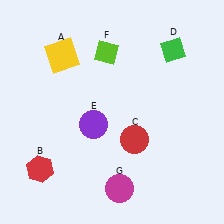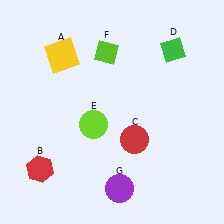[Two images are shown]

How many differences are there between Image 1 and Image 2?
There are 2 differences between the two images.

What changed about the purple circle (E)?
In Image 1, E is purple. In Image 2, it changed to lime.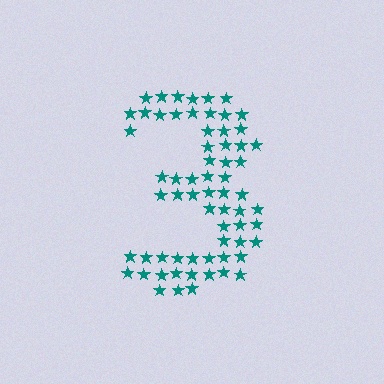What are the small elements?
The small elements are stars.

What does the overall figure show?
The overall figure shows the digit 3.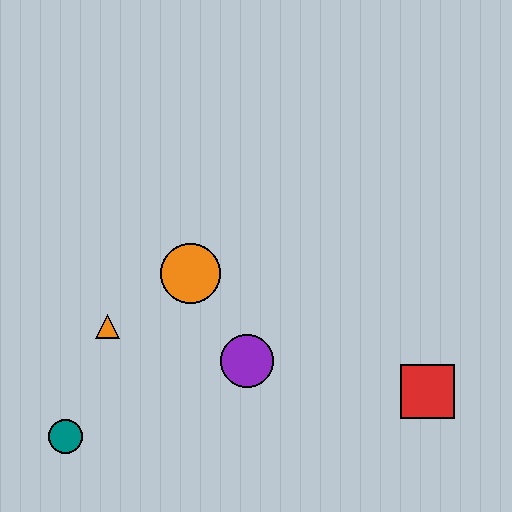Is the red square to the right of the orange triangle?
Yes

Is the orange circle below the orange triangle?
No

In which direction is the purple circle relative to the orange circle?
The purple circle is below the orange circle.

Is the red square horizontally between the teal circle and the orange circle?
No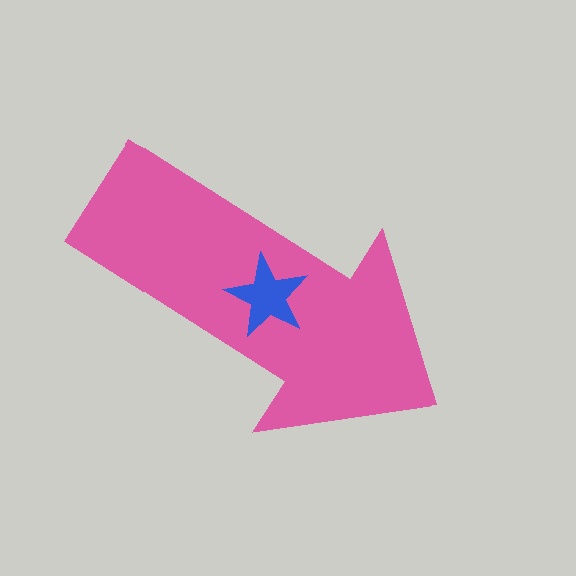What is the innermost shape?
The blue star.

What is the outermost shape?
The pink arrow.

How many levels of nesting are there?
2.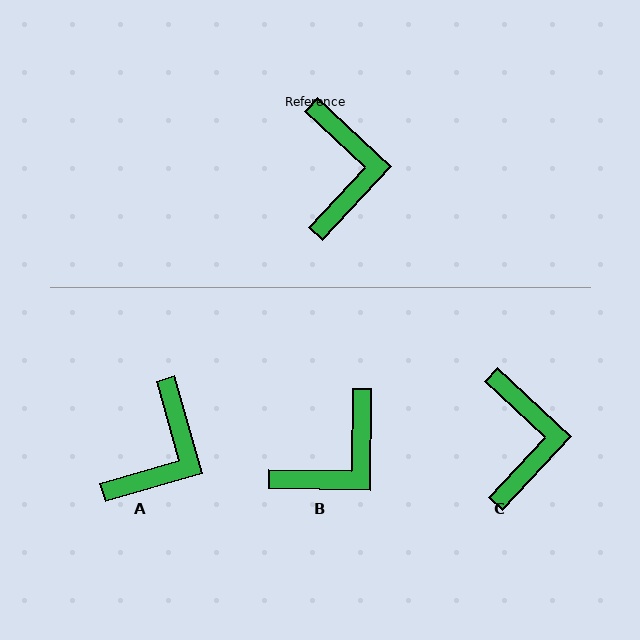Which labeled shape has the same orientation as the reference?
C.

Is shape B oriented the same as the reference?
No, it is off by about 47 degrees.